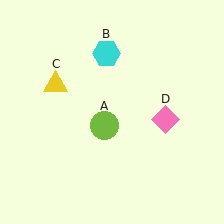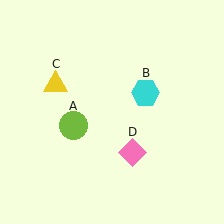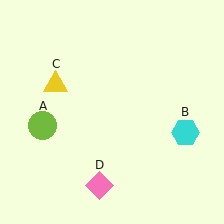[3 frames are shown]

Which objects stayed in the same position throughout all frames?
Yellow triangle (object C) remained stationary.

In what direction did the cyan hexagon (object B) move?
The cyan hexagon (object B) moved down and to the right.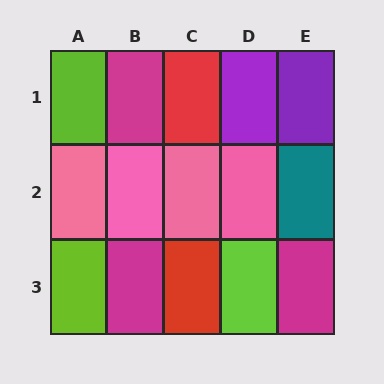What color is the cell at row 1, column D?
Purple.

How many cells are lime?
3 cells are lime.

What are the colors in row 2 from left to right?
Pink, pink, pink, pink, teal.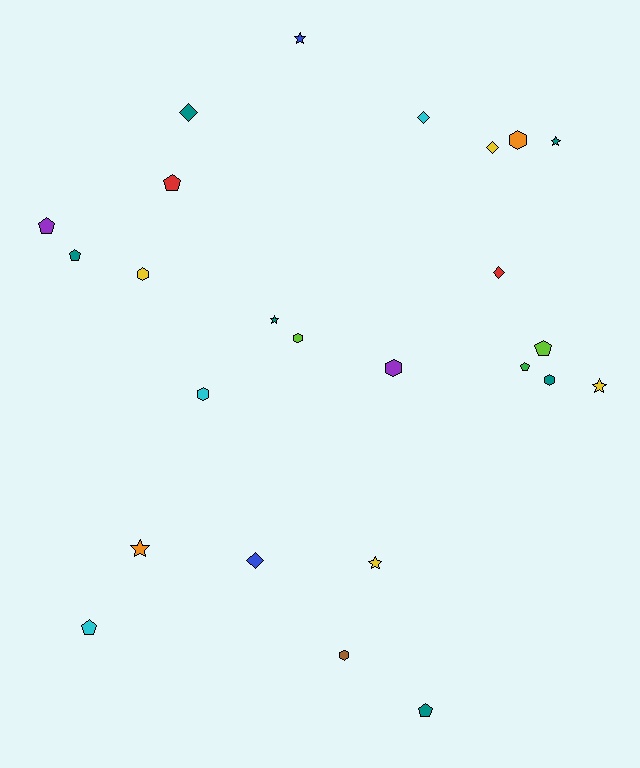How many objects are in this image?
There are 25 objects.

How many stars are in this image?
There are 6 stars.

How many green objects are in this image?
There is 1 green object.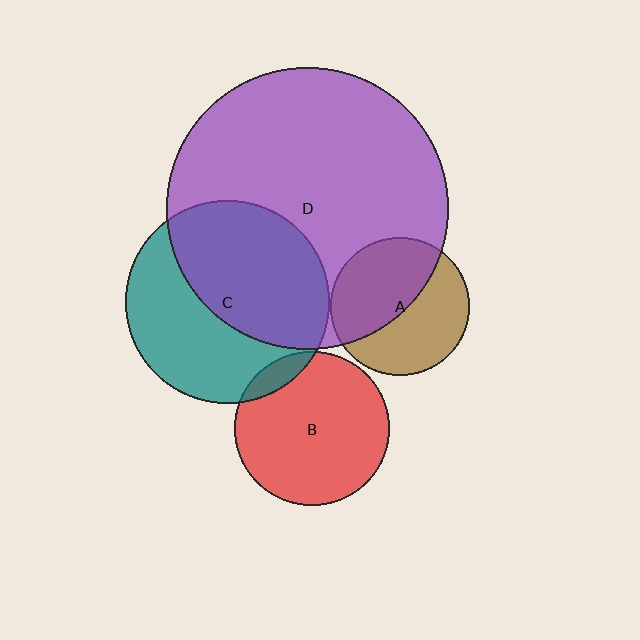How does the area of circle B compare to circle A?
Approximately 1.2 times.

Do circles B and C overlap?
Yes.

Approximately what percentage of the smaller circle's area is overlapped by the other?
Approximately 10%.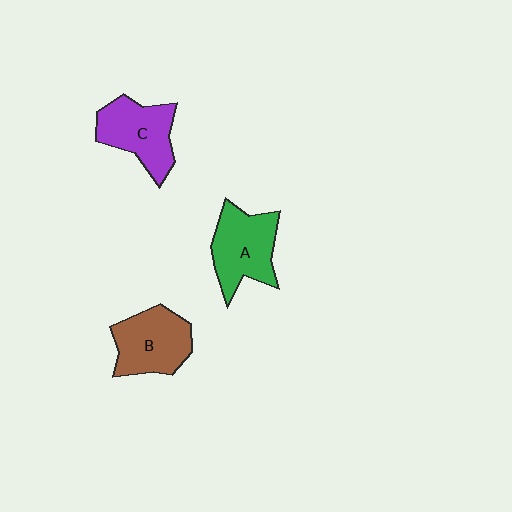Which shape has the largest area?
Shape A (green).